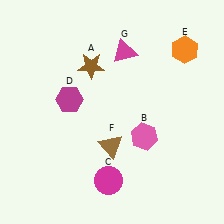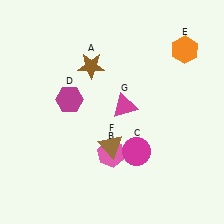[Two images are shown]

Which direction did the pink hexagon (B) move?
The pink hexagon (B) moved left.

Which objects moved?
The objects that moved are: the pink hexagon (B), the magenta circle (C), the magenta triangle (G).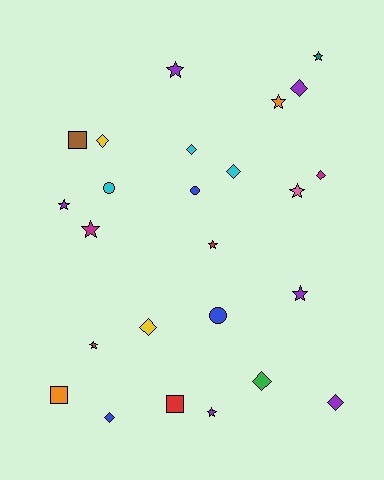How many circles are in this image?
There are 3 circles.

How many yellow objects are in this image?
There are 2 yellow objects.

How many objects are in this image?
There are 25 objects.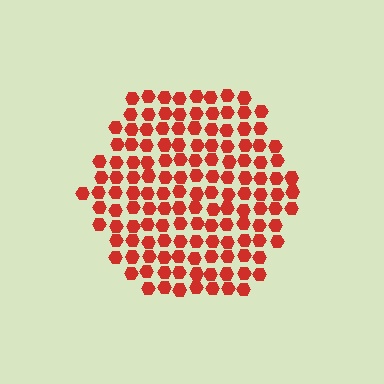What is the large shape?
The large shape is a hexagon.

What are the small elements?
The small elements are hexagons.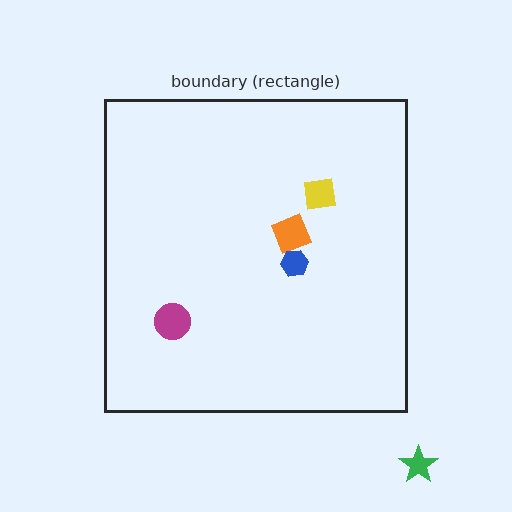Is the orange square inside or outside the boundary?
Inside.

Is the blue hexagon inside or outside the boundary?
Inside.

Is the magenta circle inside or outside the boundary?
Inside.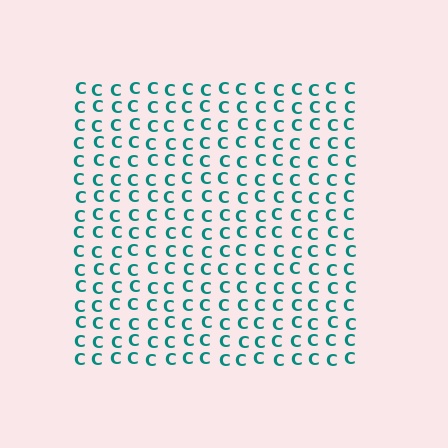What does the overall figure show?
The overall figure shows a square.